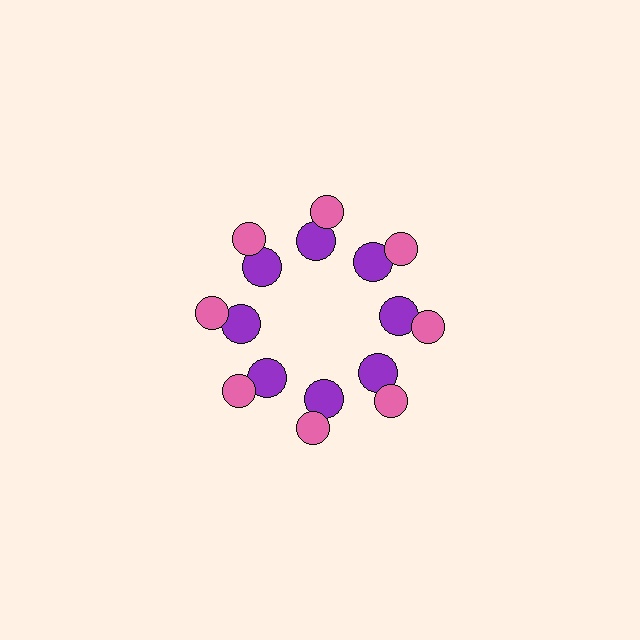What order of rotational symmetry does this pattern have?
This pattern has 8-fold rotational symmetry.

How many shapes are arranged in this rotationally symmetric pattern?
There are 16 shapes, arranged in 8 groups of 2.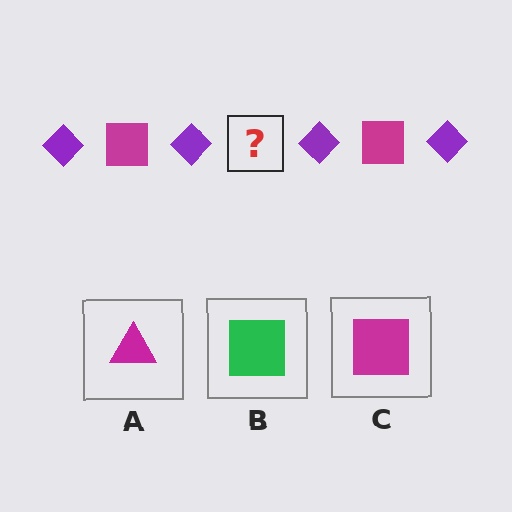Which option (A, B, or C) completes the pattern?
C.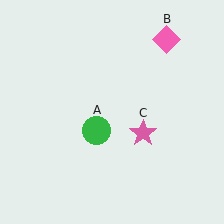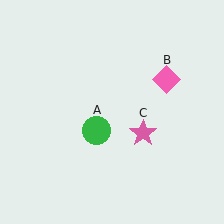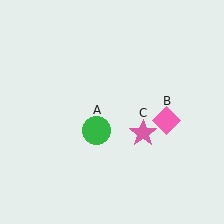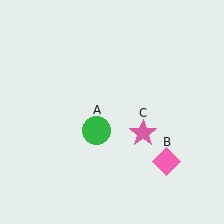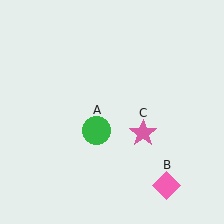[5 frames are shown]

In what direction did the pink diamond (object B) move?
The pink diamond (object B) moved down.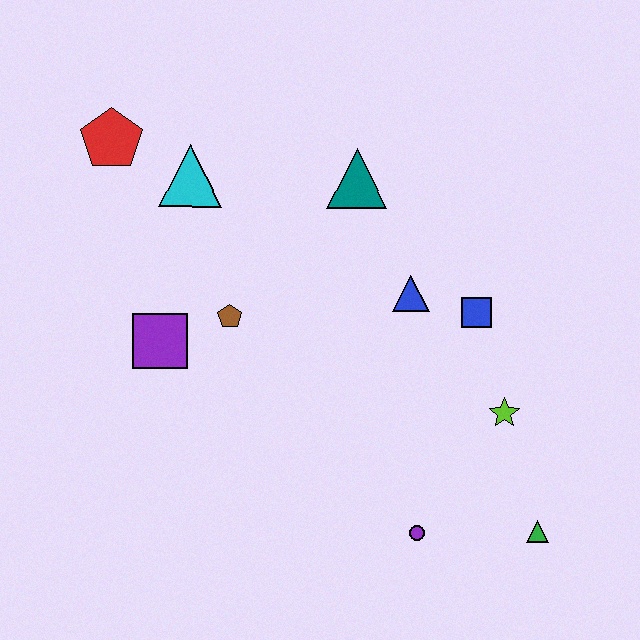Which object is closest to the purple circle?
The green triangle is closest to the purple circle.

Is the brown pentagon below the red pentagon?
Yes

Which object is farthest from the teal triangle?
The green triangle is farthest from the teal triangle.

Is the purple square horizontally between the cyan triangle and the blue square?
No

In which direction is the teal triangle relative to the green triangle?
The teal triangle is above the green triangle.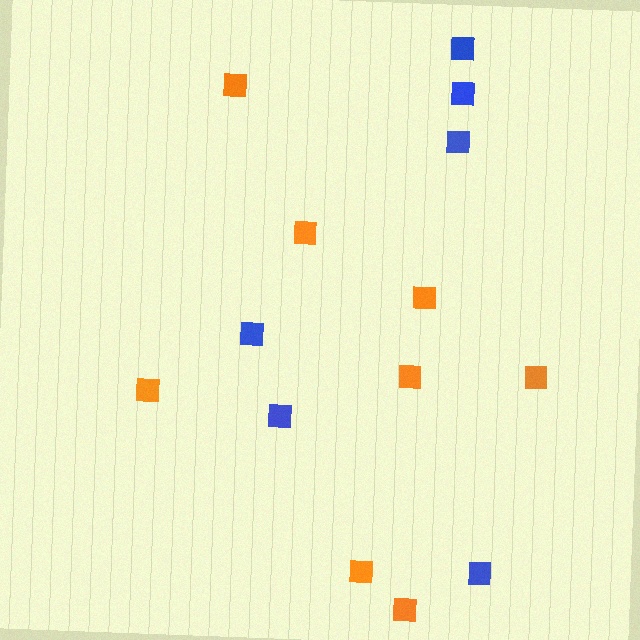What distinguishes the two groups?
There are 2 groups: one group of orange squares (8) and one group of blue squares (6).